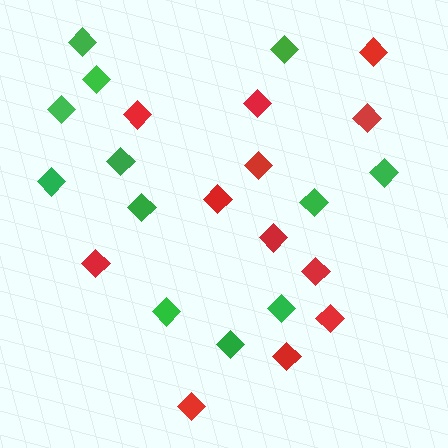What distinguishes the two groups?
There are 2 groups: one group of red diamonds (12) and one group of green diamonds (12).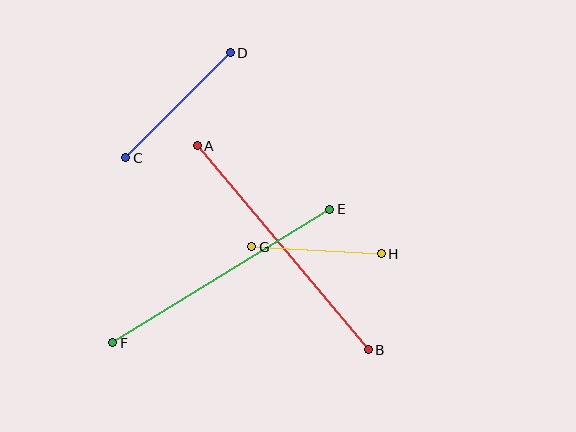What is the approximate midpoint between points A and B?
The midpoint is at approximately (283, 248) pixels.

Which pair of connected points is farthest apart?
Points A and B are farthest apart.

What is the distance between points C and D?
The distance is approximately 148 pixels.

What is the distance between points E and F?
The distance is approximately 255 pixels.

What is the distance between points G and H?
The distance is approximately 130 pixels.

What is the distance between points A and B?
The distance is approximately 266 pixels.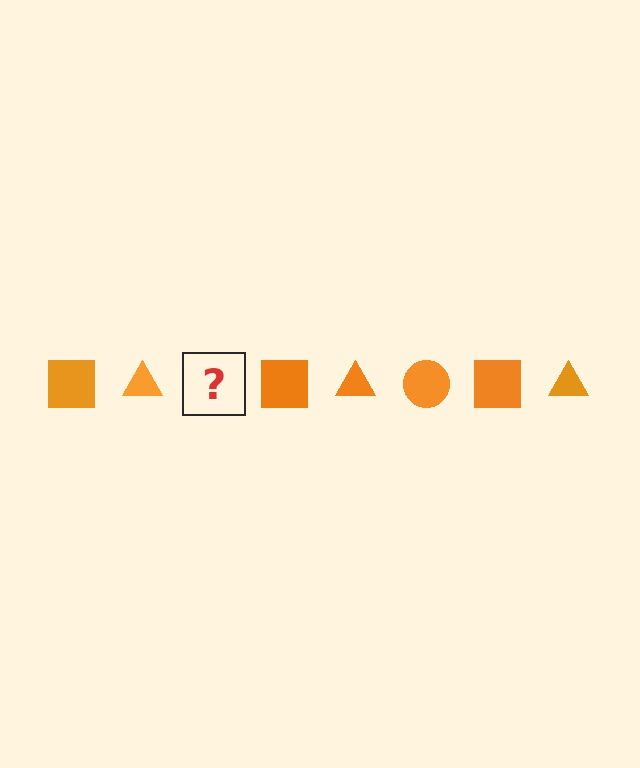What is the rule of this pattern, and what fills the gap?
The rule is that the pattern cycles through square, triangle, circle shapes in orange. The gap should be filled with an orange circle.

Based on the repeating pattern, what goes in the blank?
The blank should be an orange circle.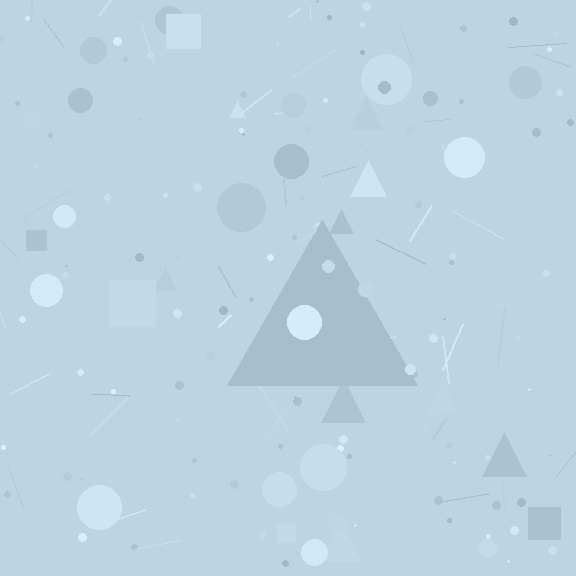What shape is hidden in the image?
A triangle is hidden in the image.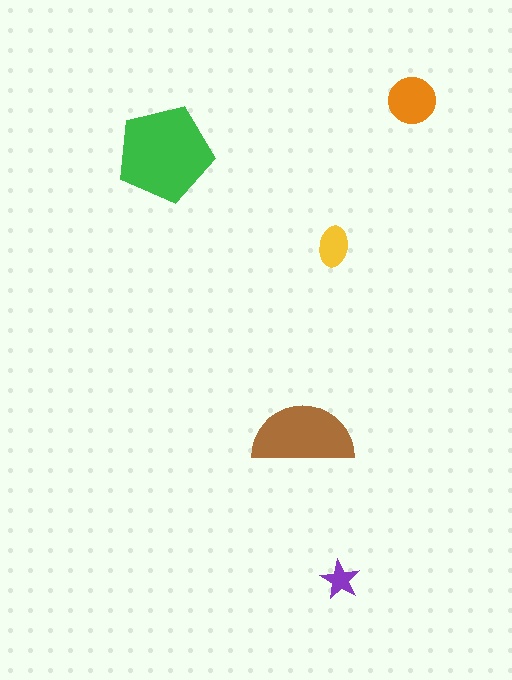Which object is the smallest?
The purple star.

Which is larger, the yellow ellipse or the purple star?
The yellow ellipse.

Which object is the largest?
The green pentagon.